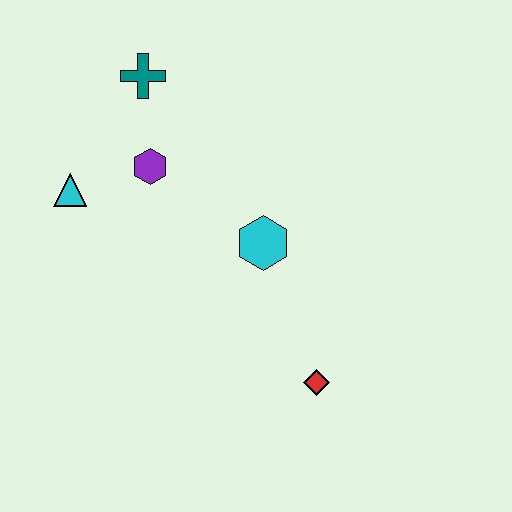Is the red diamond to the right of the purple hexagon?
Yes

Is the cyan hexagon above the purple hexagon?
No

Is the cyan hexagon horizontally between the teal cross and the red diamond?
Yes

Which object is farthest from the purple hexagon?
The red diamond is farthest from the purple hexagon.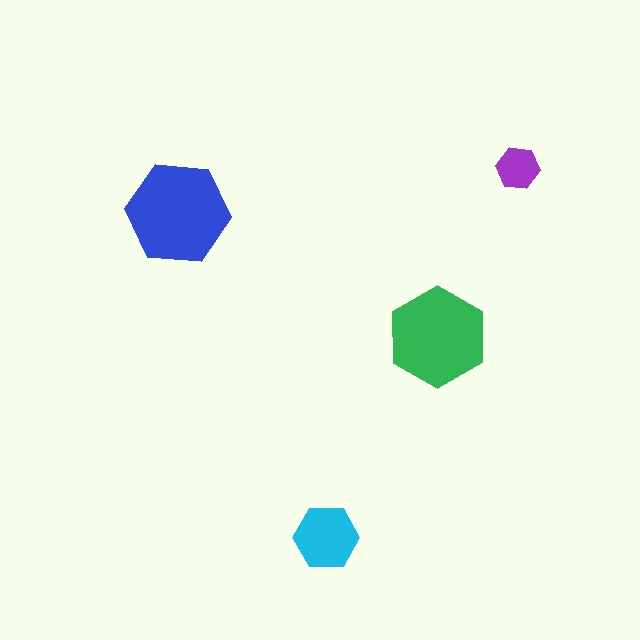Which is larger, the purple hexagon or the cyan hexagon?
The cyan one.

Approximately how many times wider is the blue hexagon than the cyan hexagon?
About 1.5 times wider.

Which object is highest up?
The purple hexagon is topmost.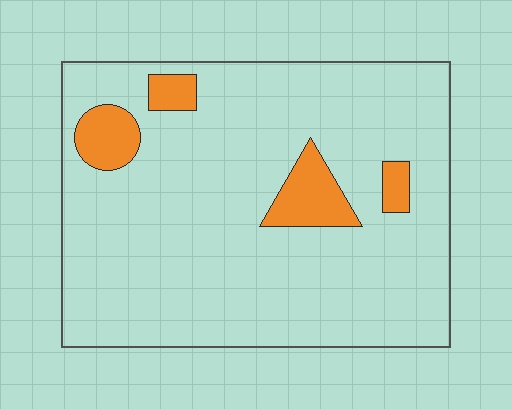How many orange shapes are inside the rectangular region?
4.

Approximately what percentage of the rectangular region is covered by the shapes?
Approximately 10%.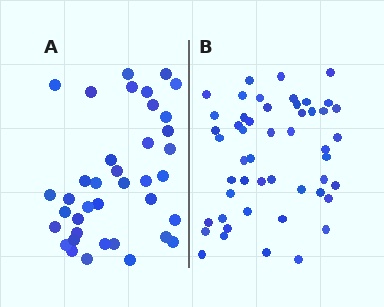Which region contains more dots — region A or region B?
Region B (the right region) has more dots.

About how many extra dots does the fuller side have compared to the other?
Region B has roughly 12 or so more dots than region A.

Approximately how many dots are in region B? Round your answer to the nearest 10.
About 50 dots.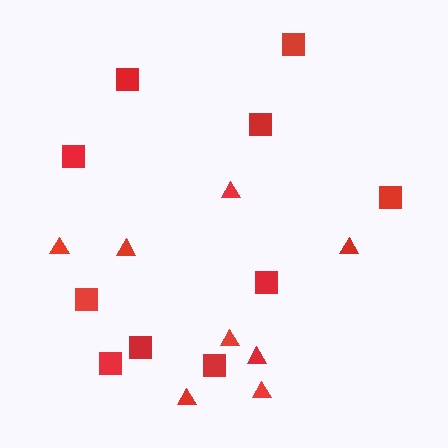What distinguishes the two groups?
There are 2 groups: one group of triangles (8) and one group of squares (10).